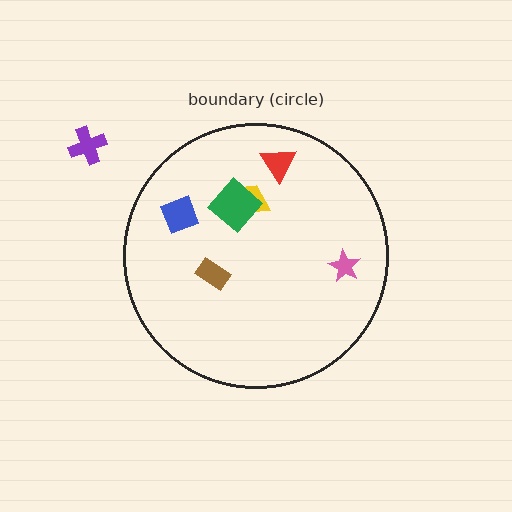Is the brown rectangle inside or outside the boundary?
Inside.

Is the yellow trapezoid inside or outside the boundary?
Inside.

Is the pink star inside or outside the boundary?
Inside.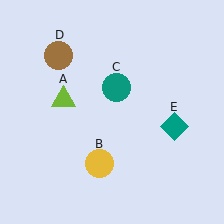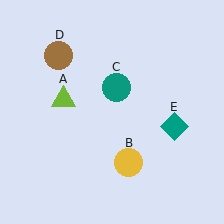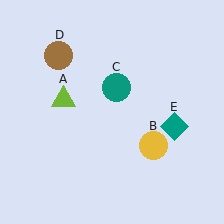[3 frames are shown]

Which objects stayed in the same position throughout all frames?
Lime triangle (object A) and teal circle (object C) and brown circle (object D) and teal diamond (object E) remained stationary.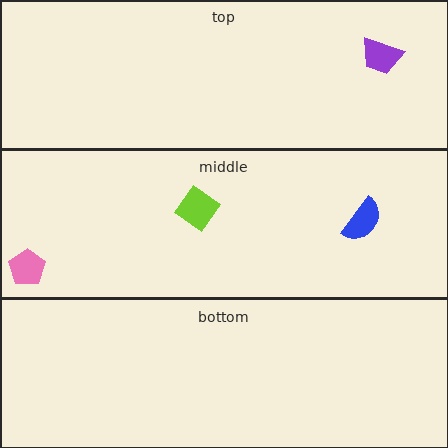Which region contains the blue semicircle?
The middle region.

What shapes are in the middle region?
The lime diamond, the blue semicircle, the pink pentagon.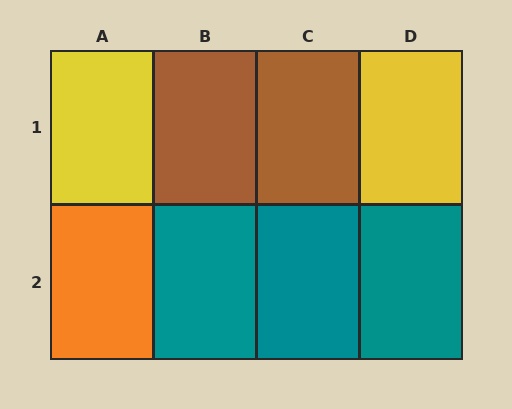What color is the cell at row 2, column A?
Orange.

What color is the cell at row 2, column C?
Teal.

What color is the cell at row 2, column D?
Teal.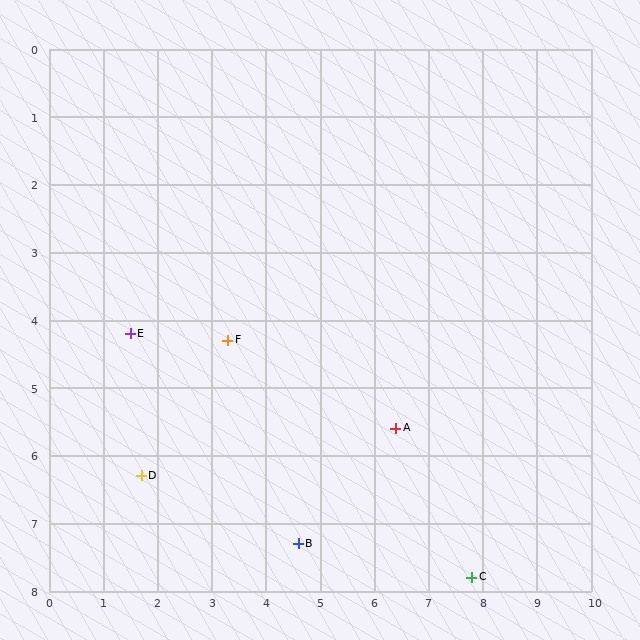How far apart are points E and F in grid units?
Points E and F are about 1.8 grid units apart.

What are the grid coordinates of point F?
Point F is at approximately (3.3, 4.3).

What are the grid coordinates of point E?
Point E is at approximately (1.5, 4.2).